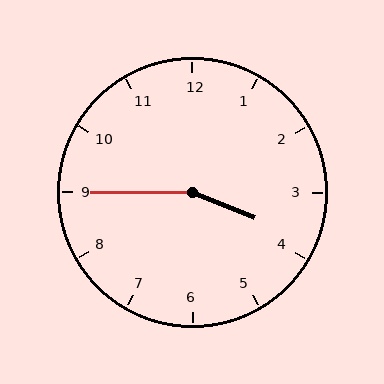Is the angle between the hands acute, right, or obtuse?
It is obtuse.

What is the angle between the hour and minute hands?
Approximately 158 degrees.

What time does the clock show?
3:45.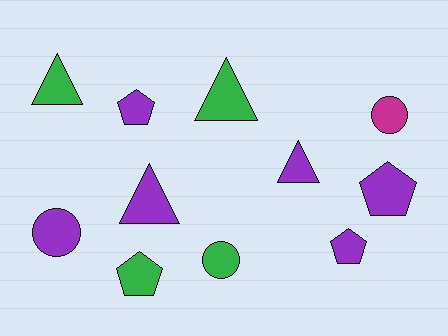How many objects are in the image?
There are 11 objects.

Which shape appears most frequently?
Pentagon, with 4 objects.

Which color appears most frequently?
Purple, with 6 objects.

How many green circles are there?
There is 1 green circle.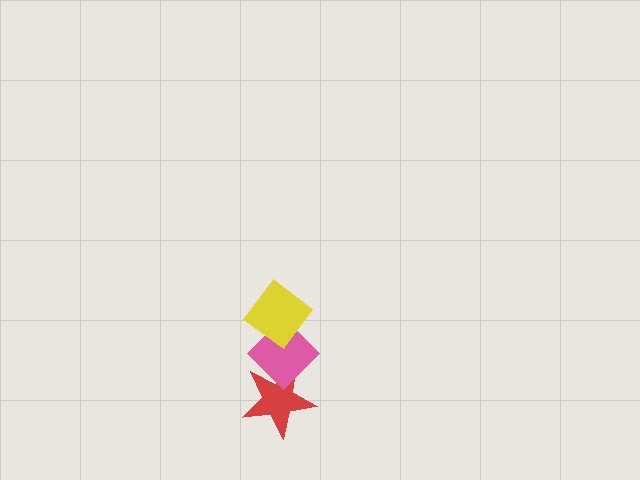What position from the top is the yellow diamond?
The yellow diamond is 1st from the top.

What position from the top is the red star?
The red star is 3rd from the top.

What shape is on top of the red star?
The pink diamond is on top of the red star.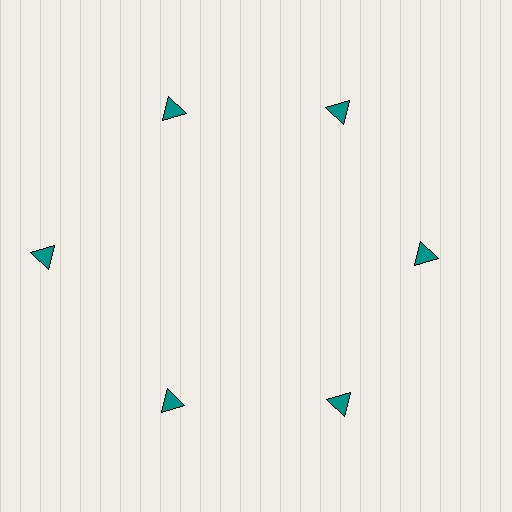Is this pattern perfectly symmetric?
No. The 6 teal triangles are arranged in a ring, but one element near the 9 o'clock position is pushed outward from the center, breaking the 6-fold rotational symmetry.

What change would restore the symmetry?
The symmetry would be restored by moving it inward, back onto the ring so that all 6 triangles sit at equal angles and equal distance from the center.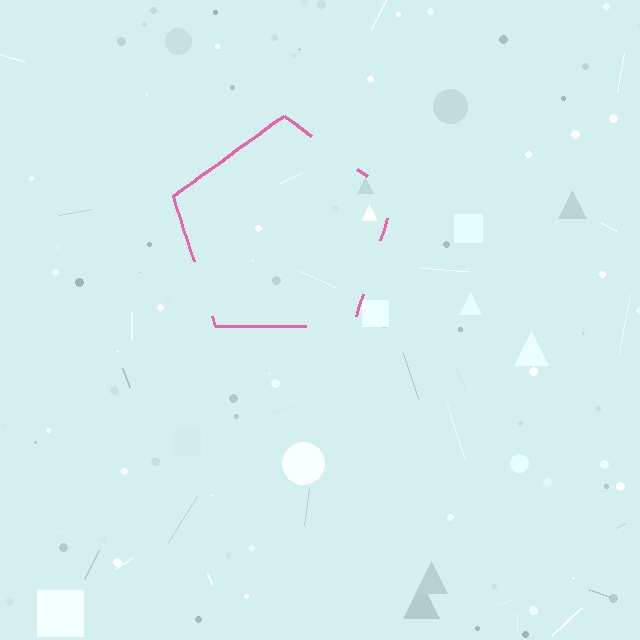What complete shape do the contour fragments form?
The contour fragments form a pentagon.